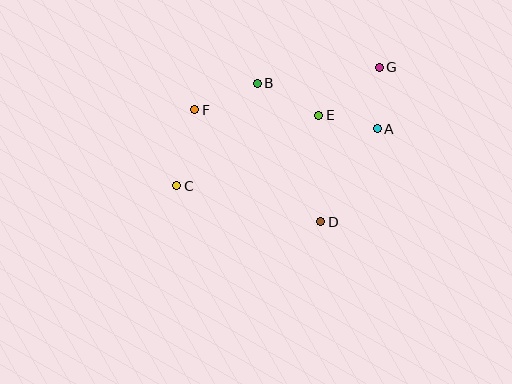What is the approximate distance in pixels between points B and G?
The distance between B and G is approximately 123 pixels.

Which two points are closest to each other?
Points A and E are closest to each other.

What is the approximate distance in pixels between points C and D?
The distance between C and D is approximately 149 pixels.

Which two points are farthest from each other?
Points C and G are farthest from each other.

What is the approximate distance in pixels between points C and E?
The distance between C and E is approximately 159 pixels.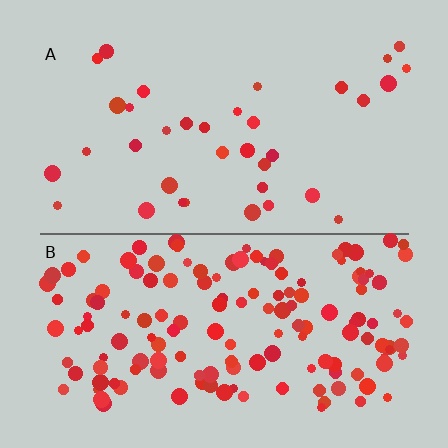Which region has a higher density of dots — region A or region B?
B (the bottom).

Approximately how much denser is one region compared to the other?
Approximately 4.2× — region B over region A.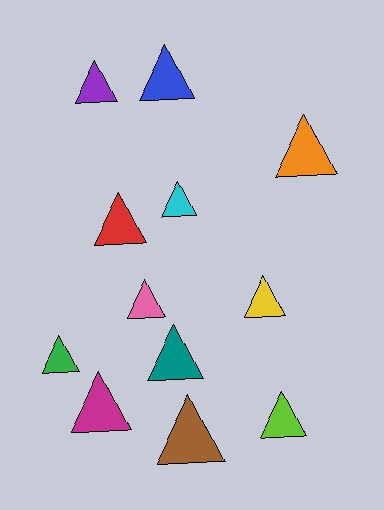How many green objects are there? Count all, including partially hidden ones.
There is 1 green object.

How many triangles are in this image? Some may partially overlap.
There are 12 triangles.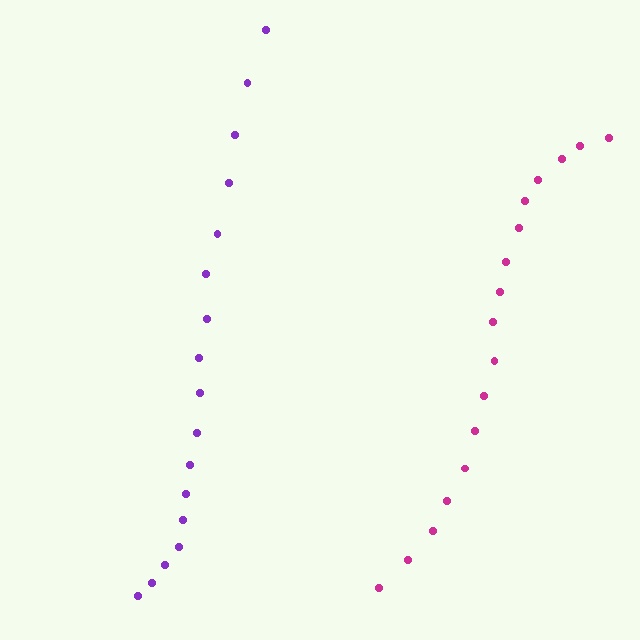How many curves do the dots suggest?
There are 2 distinct paths.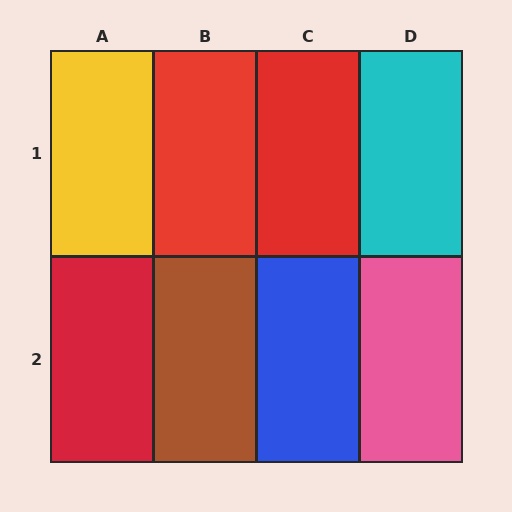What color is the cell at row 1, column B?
Red.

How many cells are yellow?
1 cell is yellow.